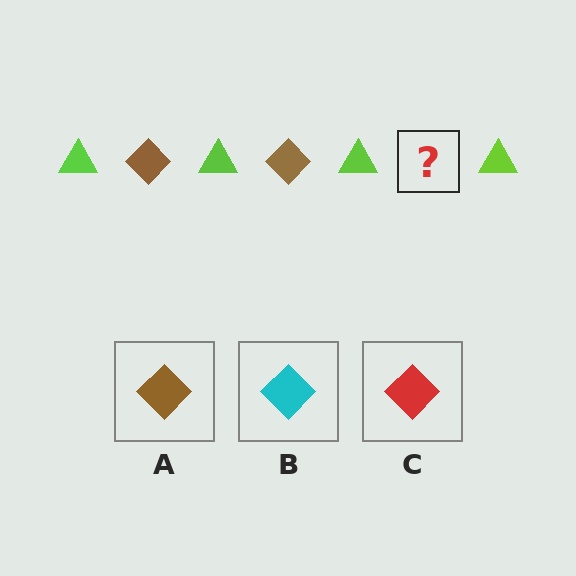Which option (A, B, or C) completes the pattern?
A.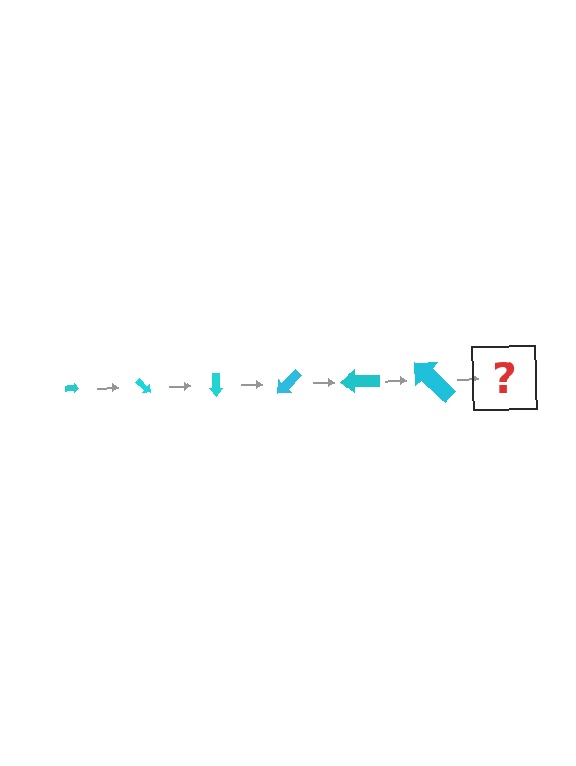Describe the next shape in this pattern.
It should be an arrow, larger than the previous one and rotated 270 degrees from the start.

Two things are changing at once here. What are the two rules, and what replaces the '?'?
The two rules are that the arrow grows larger each step and it rotates 45 degrees each step. The '?' should be an arrow, larger than the previous one and rotated 270 degrees from the start.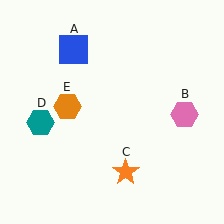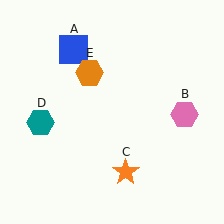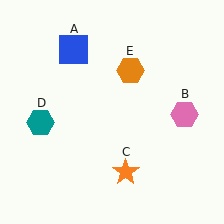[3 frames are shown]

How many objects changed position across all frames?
1 object changed position: orange hexagon (object E).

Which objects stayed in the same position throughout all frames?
Blue square (object A) and pink hexagon (object B) and orange star (object C) and teal hexagon (object D) remained stationary.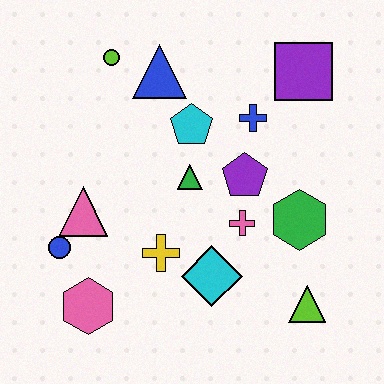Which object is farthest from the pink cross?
The lime circle is farthest from the pink cross.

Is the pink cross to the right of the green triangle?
Yes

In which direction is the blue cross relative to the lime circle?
The blue cross is to the right of the lime circle.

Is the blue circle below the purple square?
Yes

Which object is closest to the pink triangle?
The blue circle is closest to the pink triangle.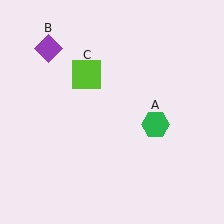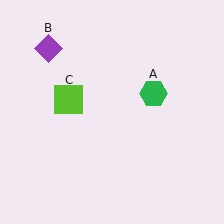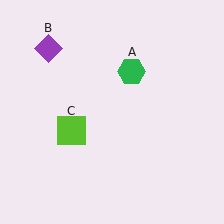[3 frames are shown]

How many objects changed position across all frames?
2 objects changed position: green hexagon (object A), lime square (object C).